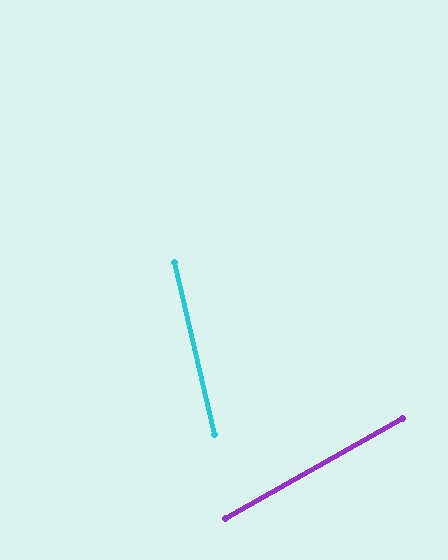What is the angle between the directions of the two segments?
Approximately 74 degrees.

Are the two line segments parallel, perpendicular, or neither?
Neither parallel nor perpendicular — they differ by about 74°.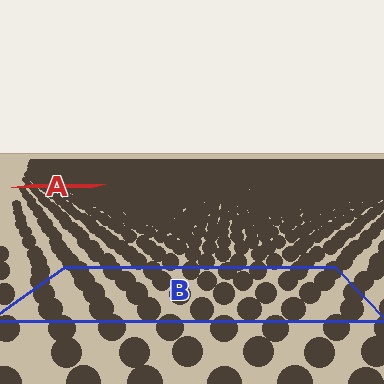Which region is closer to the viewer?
Region B is closer. The texture elements there are larger and more spread out.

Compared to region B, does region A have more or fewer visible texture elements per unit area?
Region A has more texture elements per unit area — they are packed more densely because it is farther away.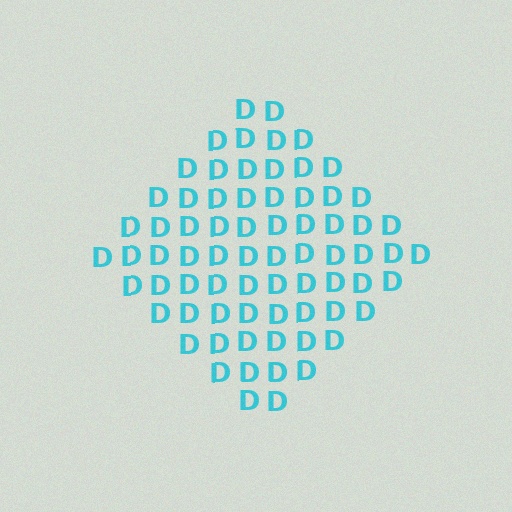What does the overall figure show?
The overall figure shows a diamond.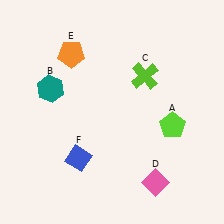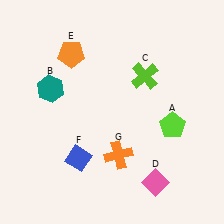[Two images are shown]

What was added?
An orange cross (G) was added in Image 2.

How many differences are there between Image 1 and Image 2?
There is 1 difference between the two images.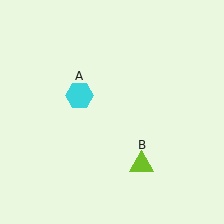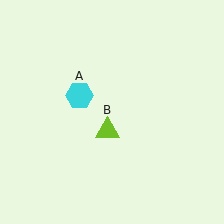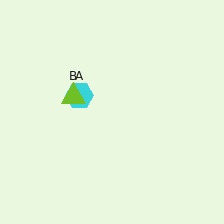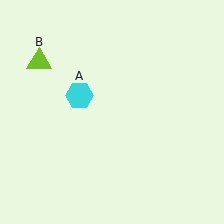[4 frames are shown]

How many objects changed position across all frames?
1 object changed position: lime triangle (object B).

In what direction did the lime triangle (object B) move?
The lime triangle (object B) moved up and to the left.